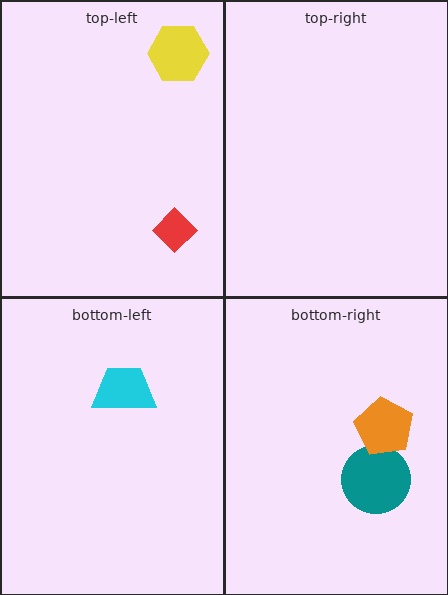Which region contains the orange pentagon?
The bottom-right region.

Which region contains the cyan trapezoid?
The bottom-left region.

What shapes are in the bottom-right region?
The teal circle, the orange pentagon.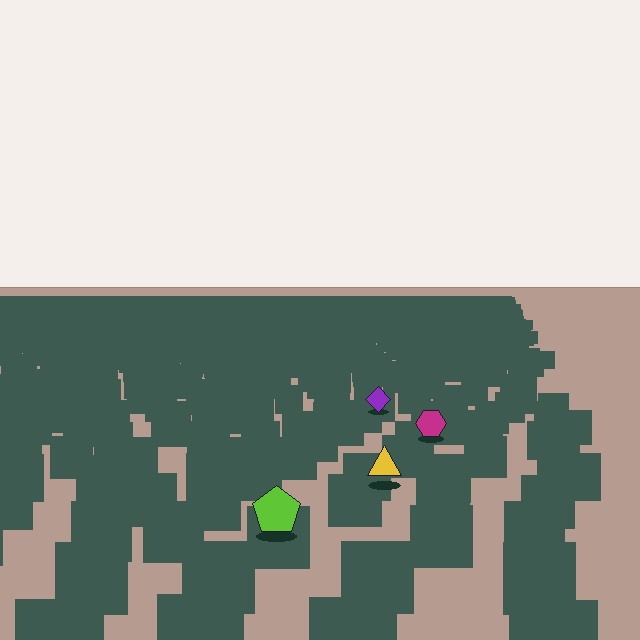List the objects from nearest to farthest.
From nearest to farthest: the lime pentagon, the yellow triangle, the magenta hexagon, the purple diamond.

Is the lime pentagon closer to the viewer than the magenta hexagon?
Yes. The lime pentagon is closer — you can tell from the texture gradient: the ground texture is coarser near it.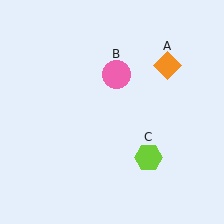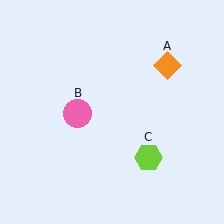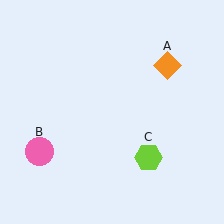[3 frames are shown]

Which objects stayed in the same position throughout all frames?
Orange diamond (object A) and lime hexagon (object C) remained stationary.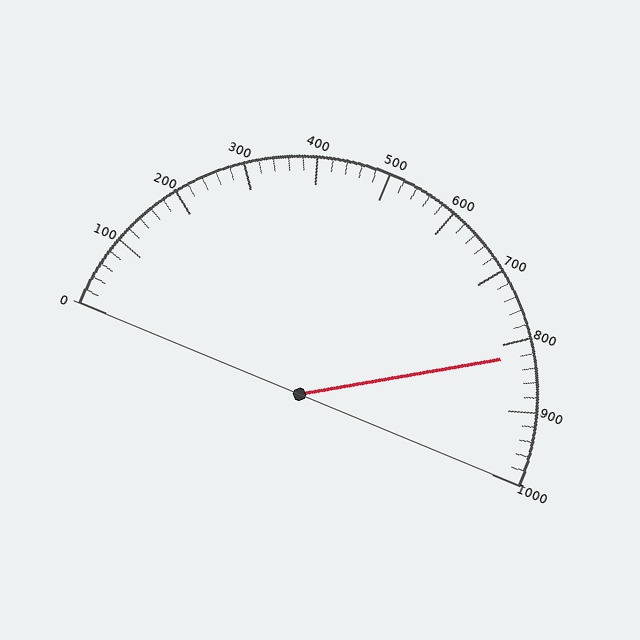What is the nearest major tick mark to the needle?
The nearest major tick mark is 800.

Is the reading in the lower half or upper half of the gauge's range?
The reading is in the upper half of the range (0 to 1000).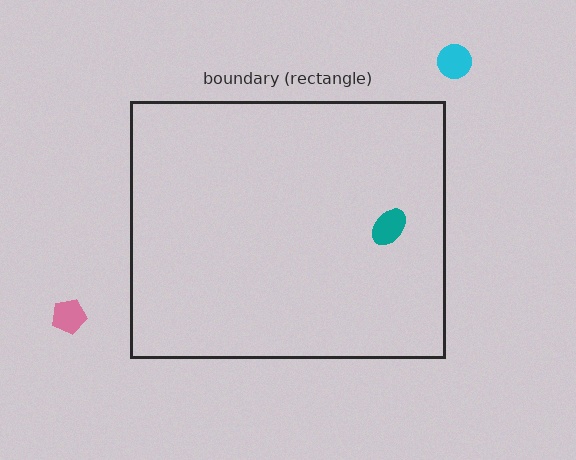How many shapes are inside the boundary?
1 inside, 2 outside.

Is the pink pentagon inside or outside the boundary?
Outside.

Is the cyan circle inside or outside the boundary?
Outside.